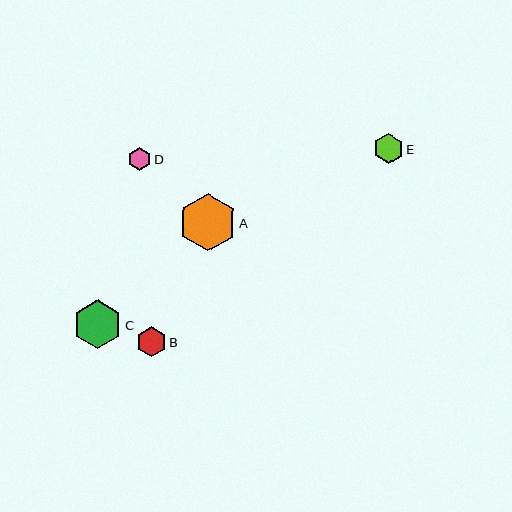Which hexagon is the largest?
Hexagon A is the largest with a size of approximately 58 pixels.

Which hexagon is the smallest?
Hexagon D is the smallest with a size of approximately 23 pixels.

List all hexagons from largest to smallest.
From largest to smallest: A, C, B, E, D.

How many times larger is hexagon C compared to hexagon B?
Hexagon C is approximately 1.6 times the size of hexagon B.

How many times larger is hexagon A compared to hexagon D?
Hexagon A is approximately 2.5 times the size of hexagon D.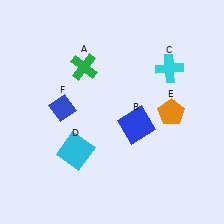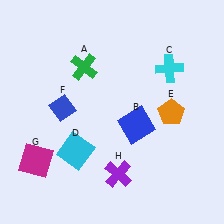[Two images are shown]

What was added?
A magenta square (G), a purple cross (H) were added in Image 2.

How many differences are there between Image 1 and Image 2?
There are 2 differences between the two images.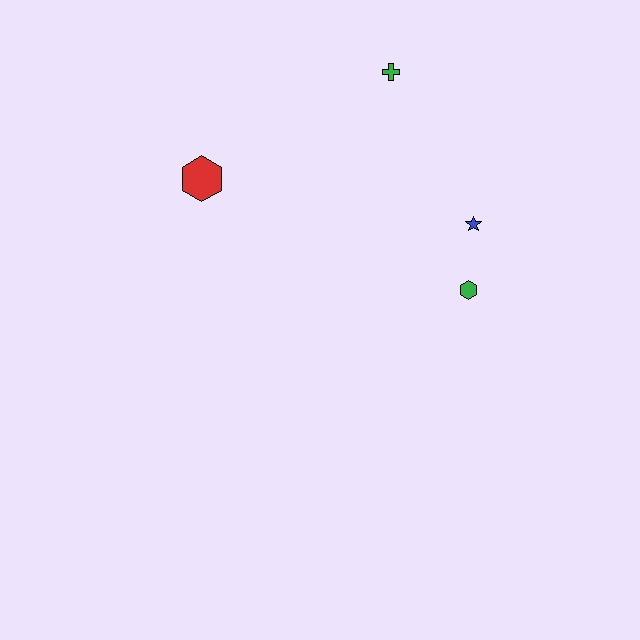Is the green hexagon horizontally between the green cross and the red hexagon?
No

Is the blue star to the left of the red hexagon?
No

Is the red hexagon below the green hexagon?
No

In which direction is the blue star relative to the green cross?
The blue star is below the green cross.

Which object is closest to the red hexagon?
The green cross is closest to the red hexagon.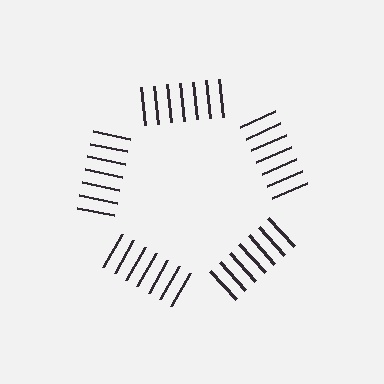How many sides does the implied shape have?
5 sides — the line-ends trace a pentagon.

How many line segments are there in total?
35 — 7 along each of the 5 edges.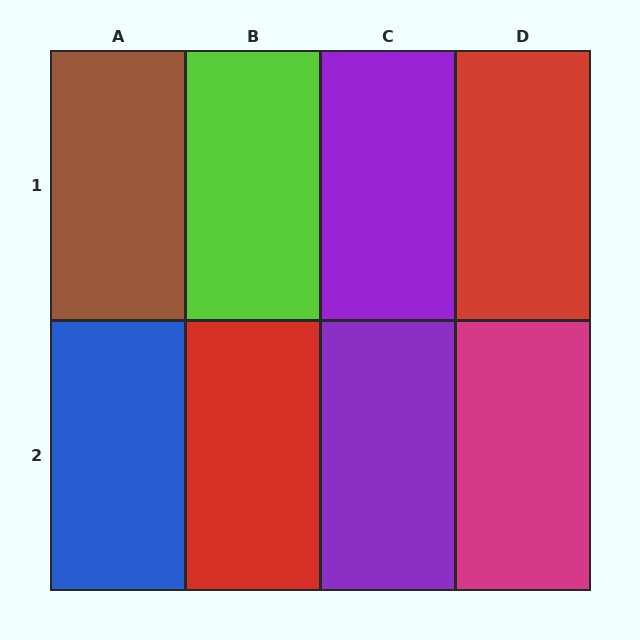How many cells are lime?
1 cell is lime.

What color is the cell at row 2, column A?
Blue.